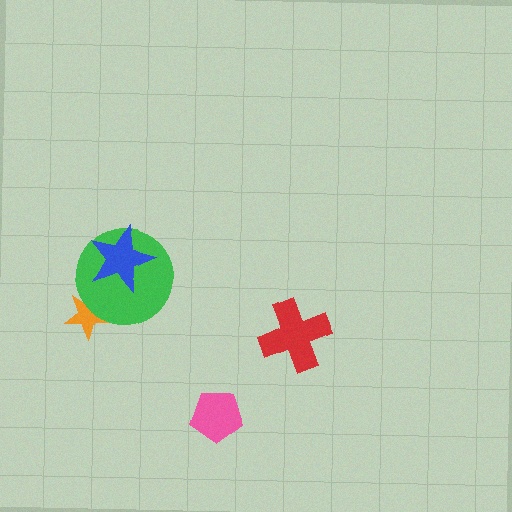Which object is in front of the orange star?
The green circle is in front of the orange star.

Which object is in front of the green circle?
The blue star is in front of the green circle.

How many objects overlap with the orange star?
1 object overlaps with the orange star.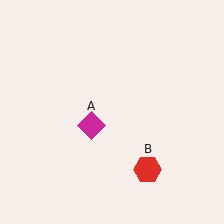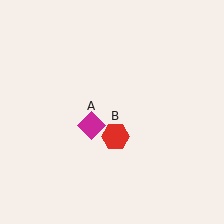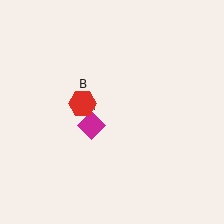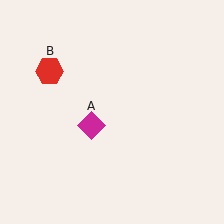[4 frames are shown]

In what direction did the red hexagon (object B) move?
The red hexagon (object B) moved up and to the left.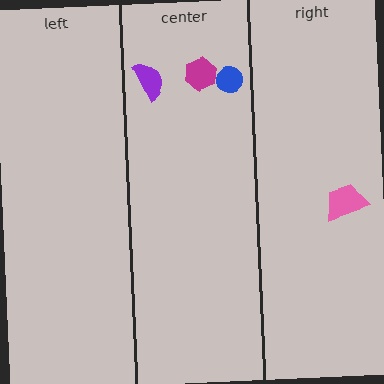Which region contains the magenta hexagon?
The center region.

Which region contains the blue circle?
The center region.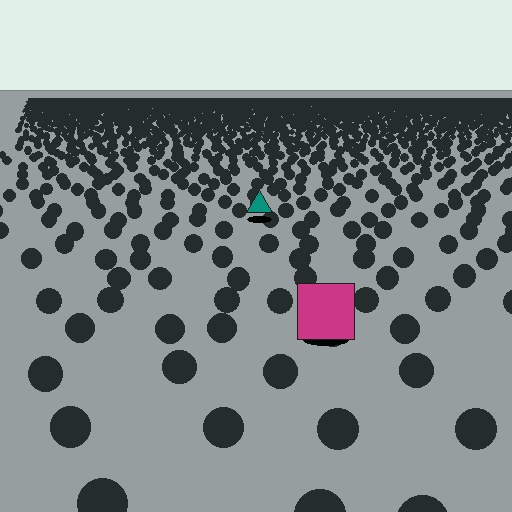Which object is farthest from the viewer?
The teal triangle is farthest from the viewer. It appears smaller and the ground texture around it is denser.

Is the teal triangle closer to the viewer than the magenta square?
No. The magenta square is closer — you can tell from the texture gradient: the ground texture is coarser near it.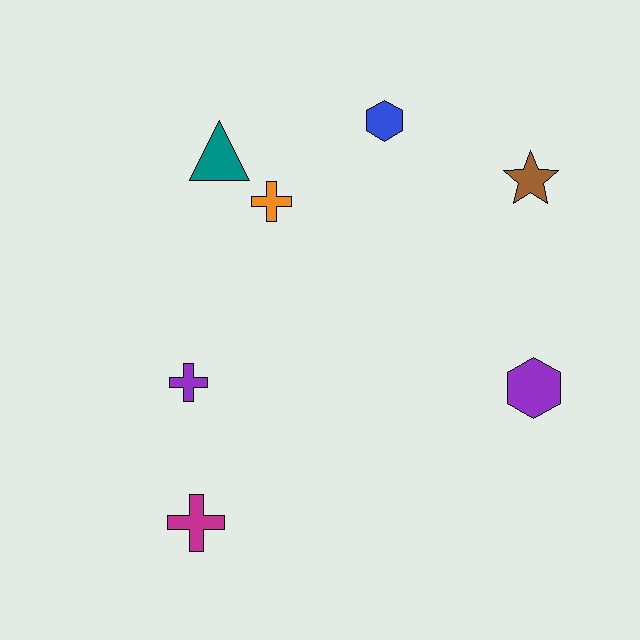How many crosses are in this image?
There are 3 crosses.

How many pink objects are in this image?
There are no pink objects.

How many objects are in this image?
There are 7 objects.